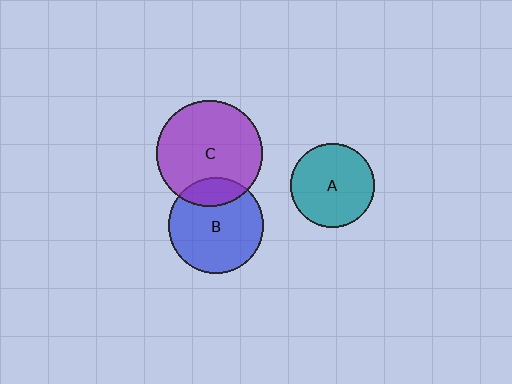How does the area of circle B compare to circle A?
Approximately 1.3 times.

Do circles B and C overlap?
Yes.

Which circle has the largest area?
Circle C (purple).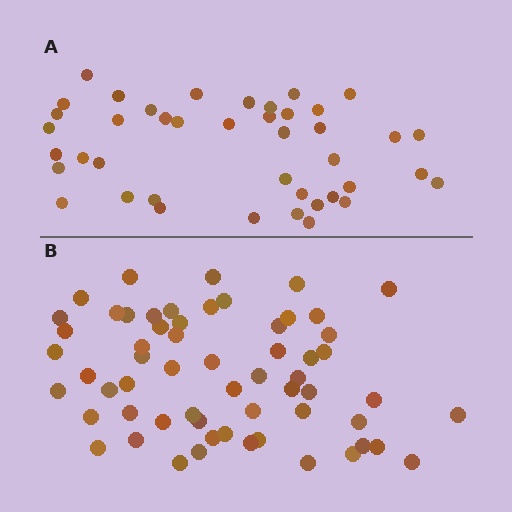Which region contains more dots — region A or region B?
Region B (the bottom region) has more dots.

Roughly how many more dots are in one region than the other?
Region B has approximately 20 more dots than region A.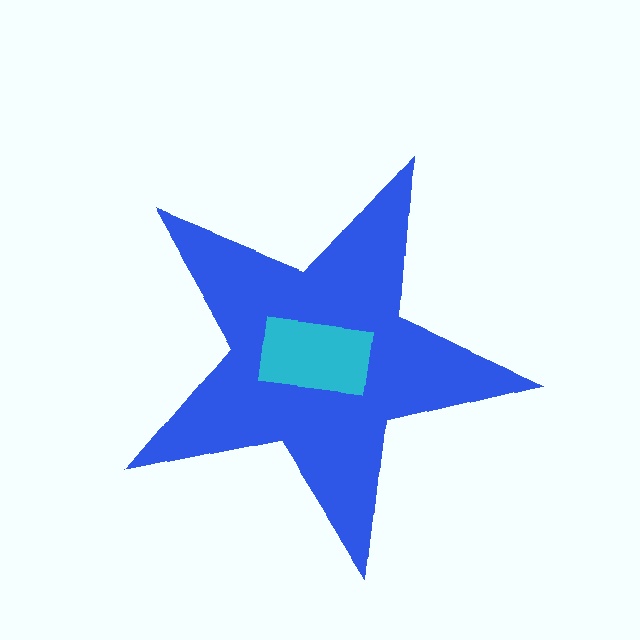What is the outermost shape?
The blue star.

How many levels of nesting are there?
2.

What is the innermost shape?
The cyan rectangle.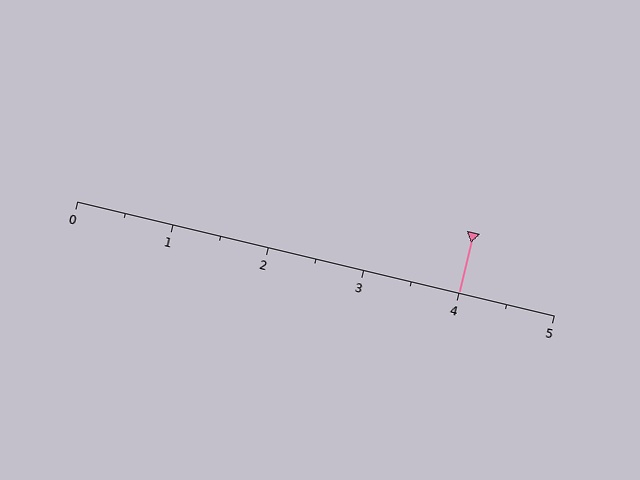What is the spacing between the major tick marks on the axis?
The major ticks are spaced 1 apart.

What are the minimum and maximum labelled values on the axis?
The axis runs from 0 to 5.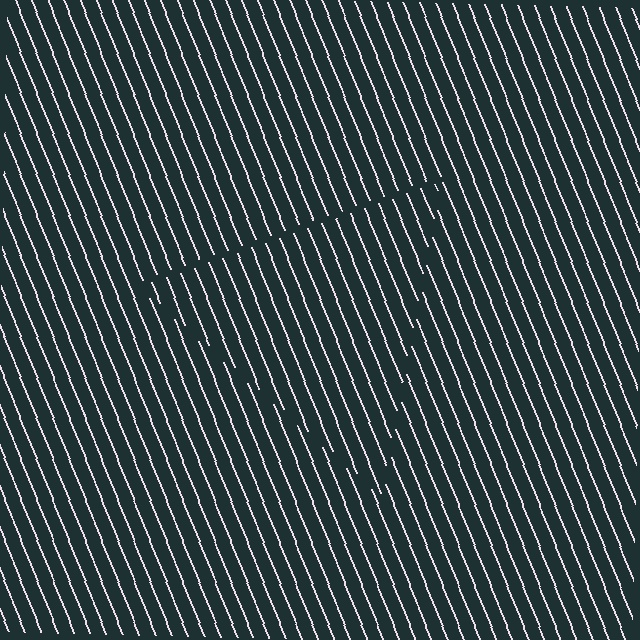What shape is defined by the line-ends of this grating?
An illusory triangle. The interior of the shape contains the same grating, shifted by half a period — the contour is defined by the phase discontinuity where line-ends from the inner and outer gratings abut.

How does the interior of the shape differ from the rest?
The interior of the shape contains the same grating, shifted by half a period — the contour is defined by the phase discontinuity where line-ends from the inner and outer gratings abut.